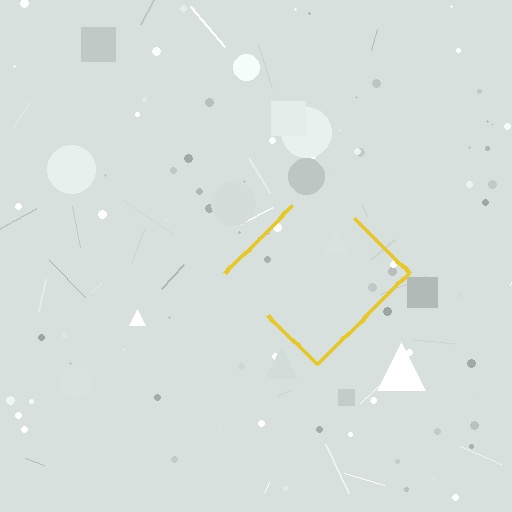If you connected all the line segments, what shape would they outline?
They would outline a diamond.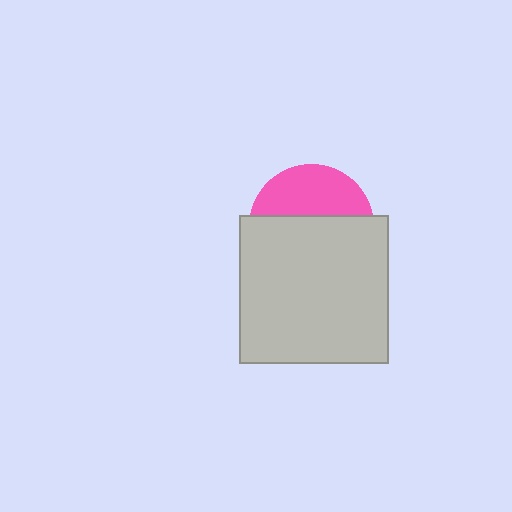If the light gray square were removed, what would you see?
You would see the complete pink circle.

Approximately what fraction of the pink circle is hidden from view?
Roughly 61% of the pink circle is hidden behind the light gray square.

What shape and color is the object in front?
The object in front is a light gray square.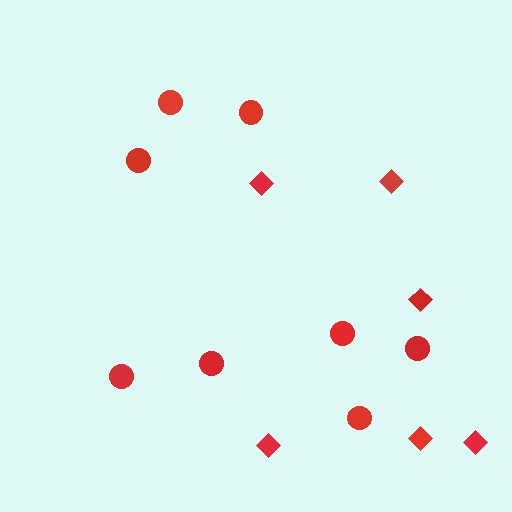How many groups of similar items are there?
There are 2 groups: one group of diamonds (6) and one group of circles (8).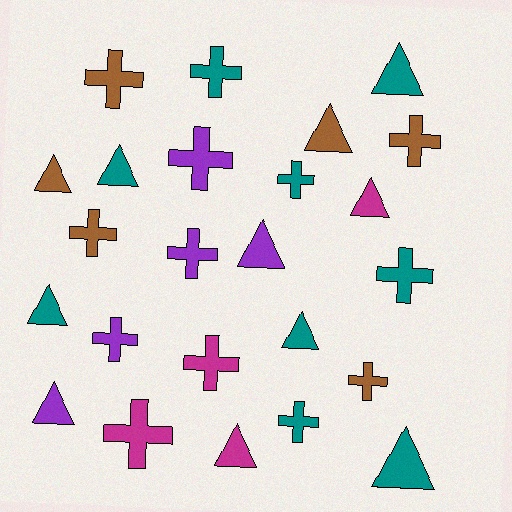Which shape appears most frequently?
Cross, with 13 objects.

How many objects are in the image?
There are 24 objects.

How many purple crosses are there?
There are 3 purple crosses.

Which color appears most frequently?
Teal, with 9 objects.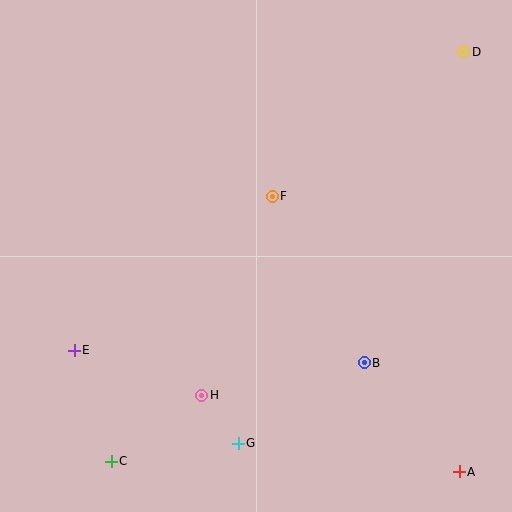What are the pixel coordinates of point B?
Point B is at (364, 363).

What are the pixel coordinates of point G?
Point G is at (238, 443).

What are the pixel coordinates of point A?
Point A is at (459, 472).